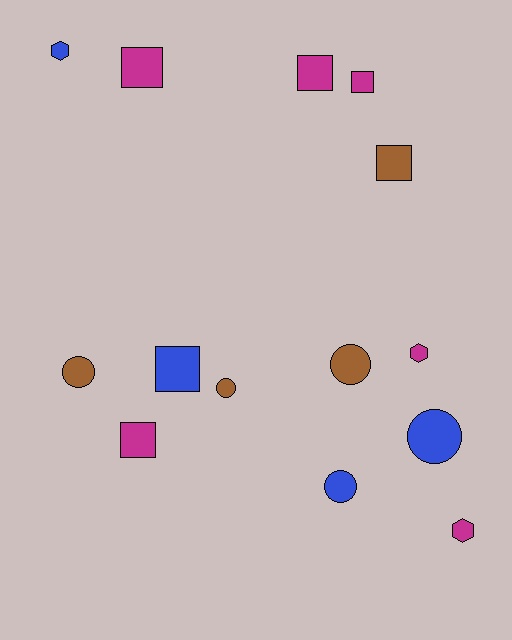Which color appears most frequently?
Magenta, with 6 objects.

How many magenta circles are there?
There are no magenta circles.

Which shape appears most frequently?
Square, with 6 objects.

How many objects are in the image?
There are 14 objects.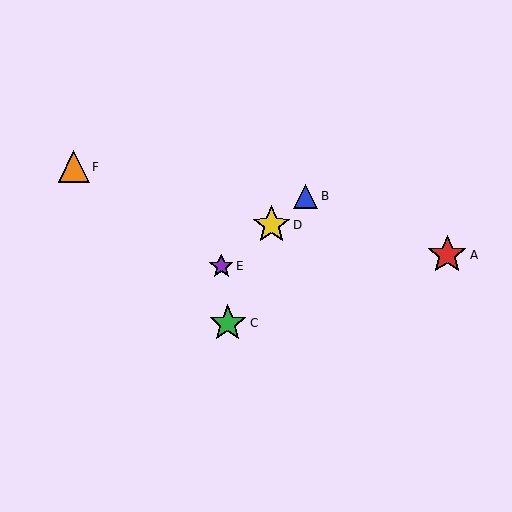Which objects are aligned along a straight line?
Objects B, D, E are aligned along a straight line.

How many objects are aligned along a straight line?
3 objects (B, D, E) are aligned along a straight line.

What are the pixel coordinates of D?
Object D is at (271, 225).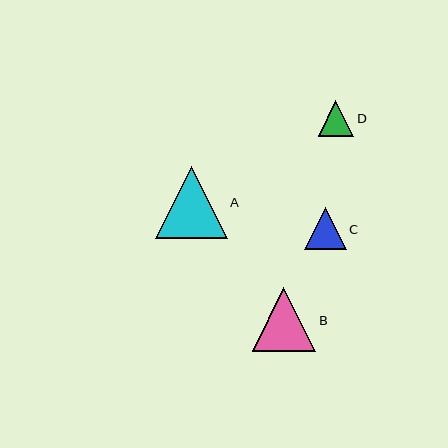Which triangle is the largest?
Triangle A is the largest with a size of approximately 71 pixels.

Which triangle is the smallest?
Triangle D is the smallest with a size of approximately 36 pixels.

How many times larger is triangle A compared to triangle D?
Triangle A is approximately 2.0 times the size of triangle D.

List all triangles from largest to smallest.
From largest to smallest: A, B, C, D.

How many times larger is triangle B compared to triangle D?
Triangle B is approximately 1.8 times the size of triangle D.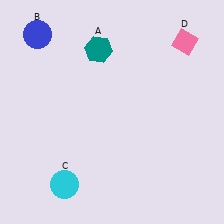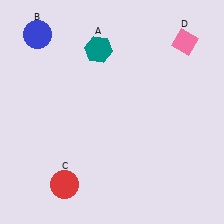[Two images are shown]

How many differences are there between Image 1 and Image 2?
There is 1 difference between the two images.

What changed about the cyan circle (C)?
In Image 1, C is cyan. In Image 2, it changed to red.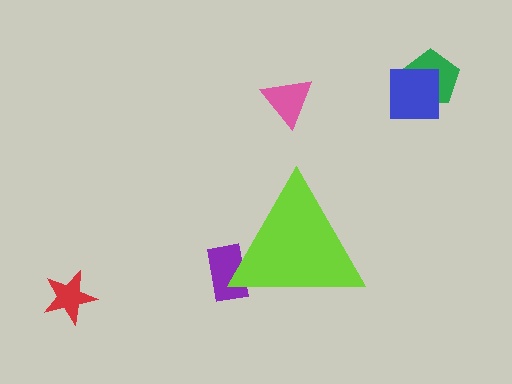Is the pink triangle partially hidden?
No, the pink triangle is fully visible.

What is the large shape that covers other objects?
A lime triangle.